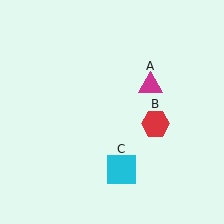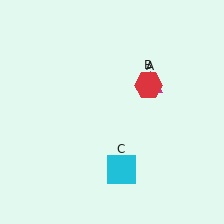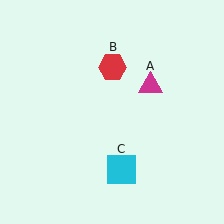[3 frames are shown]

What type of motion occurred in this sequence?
The red hexagon (object B) rotated counterclockwise around the center of the scene.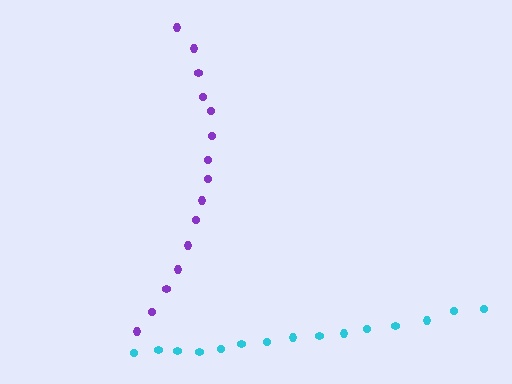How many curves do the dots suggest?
There are 2 distinct paths.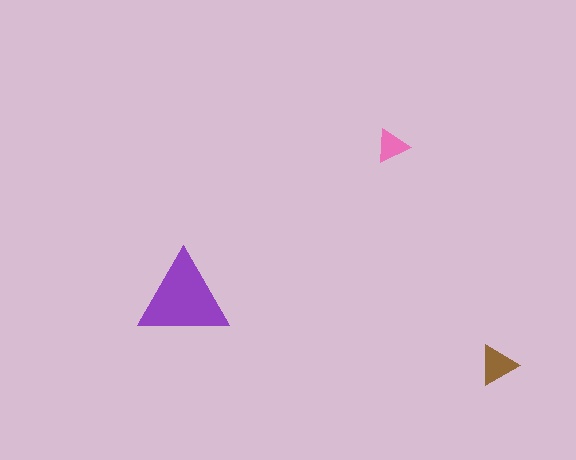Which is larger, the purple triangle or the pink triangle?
The purple one.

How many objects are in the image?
There are 3 objects in the image.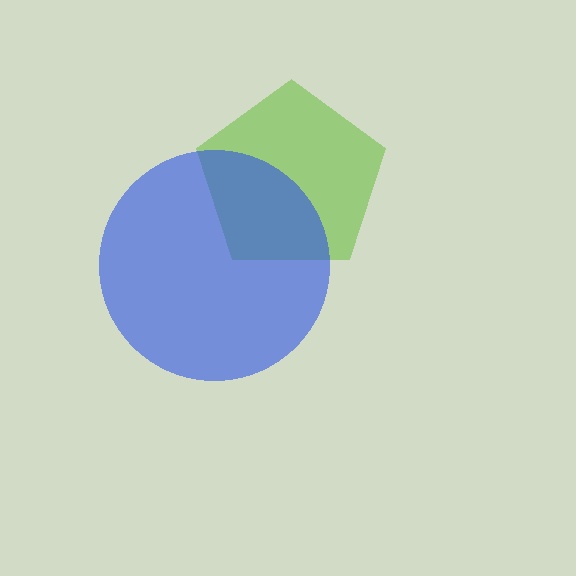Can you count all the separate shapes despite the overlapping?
Yes, there are 2 separate shapes.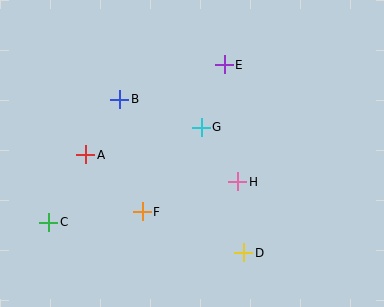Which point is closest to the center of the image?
Point G at (201, 127) is closest to the center.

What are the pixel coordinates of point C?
Point C is at (49, 222).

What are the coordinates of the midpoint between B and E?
The midpoint between B and E is at (172, 82).